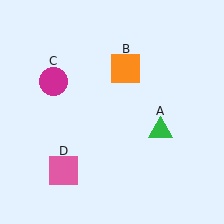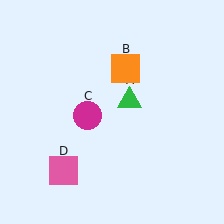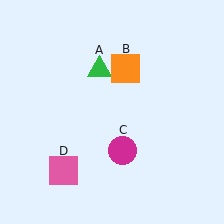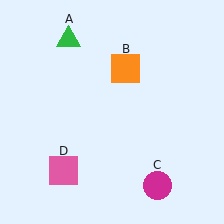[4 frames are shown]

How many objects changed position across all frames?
2 objects changed position: green triangle (object A), magenta circle (object C).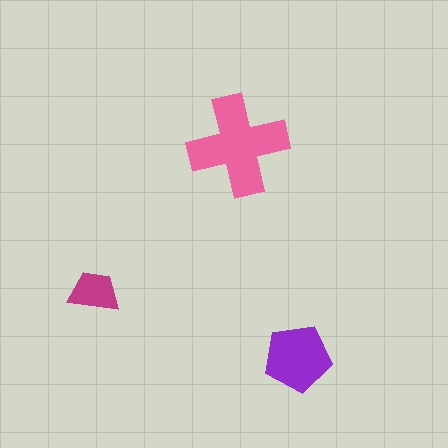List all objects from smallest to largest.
The magenta trapezoid, the purple pentagon, the pink cross.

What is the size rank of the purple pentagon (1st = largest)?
2nd.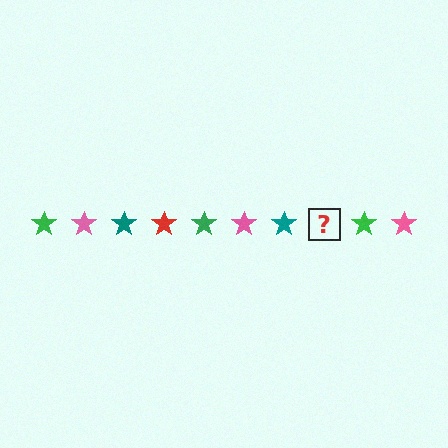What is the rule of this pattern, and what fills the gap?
The rule is that the pattern cycles through green, pink, teal, red stars. The gap should be filled with a red star.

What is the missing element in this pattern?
The missing element is a red star.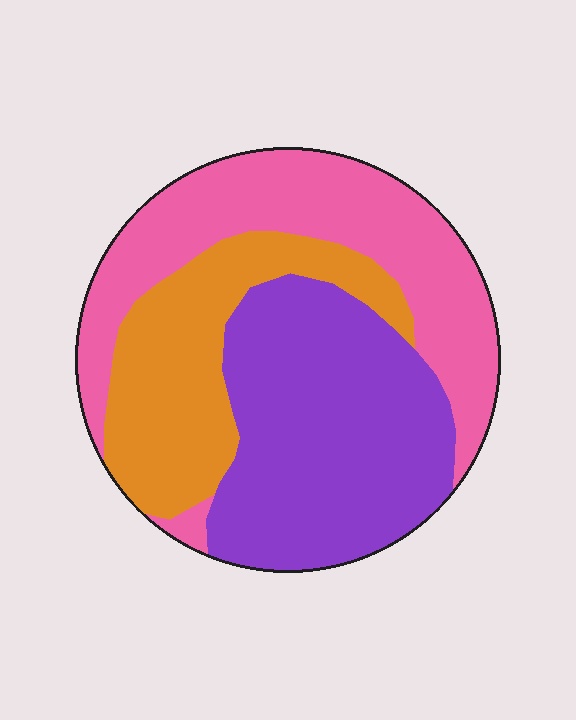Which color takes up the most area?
Purple, at roughly 40%.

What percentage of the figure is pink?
Pink takes up about one third (1/3) of the figure.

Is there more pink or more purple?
Purple.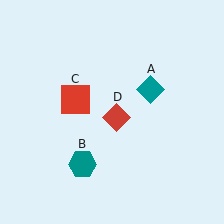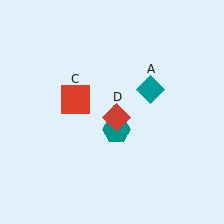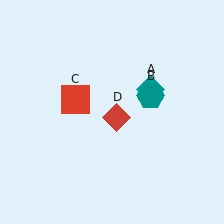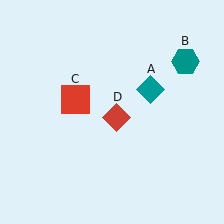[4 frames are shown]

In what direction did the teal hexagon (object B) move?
The teal hexagon (object B) moved up and to the right.